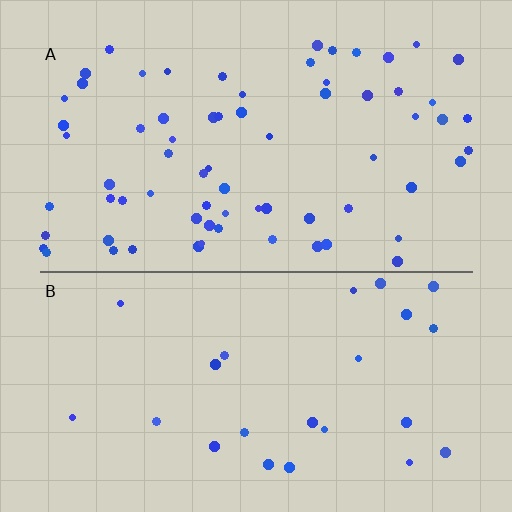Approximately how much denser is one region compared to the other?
Approximately 3.0× — region A over region B.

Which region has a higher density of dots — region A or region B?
A (the top).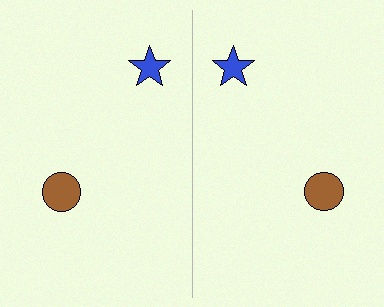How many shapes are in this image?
There are 4 shapes in this image.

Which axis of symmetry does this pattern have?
The pattern has a vertical axis of symmetry running through the center of the image.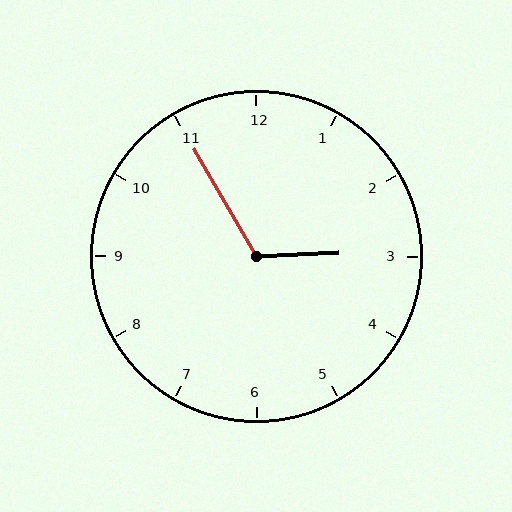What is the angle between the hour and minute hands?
Approximately 118 degrees.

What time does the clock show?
2:55.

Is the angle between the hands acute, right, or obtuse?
It is obtuse.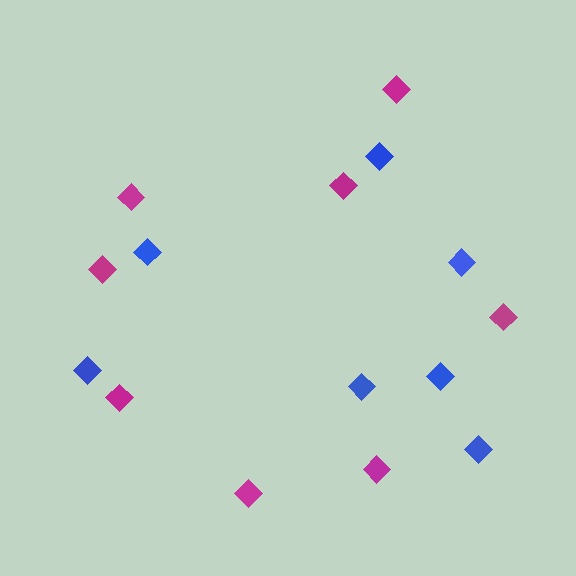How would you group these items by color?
There are 2 groups: one group of blue diamonds (7) and one group of magenta diamonds (8).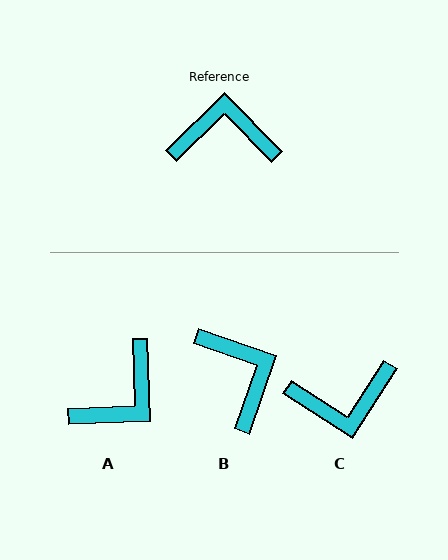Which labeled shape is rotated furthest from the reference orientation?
C, about 167 degrees away.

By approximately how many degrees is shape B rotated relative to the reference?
Approximately 64 degrees clockwise.